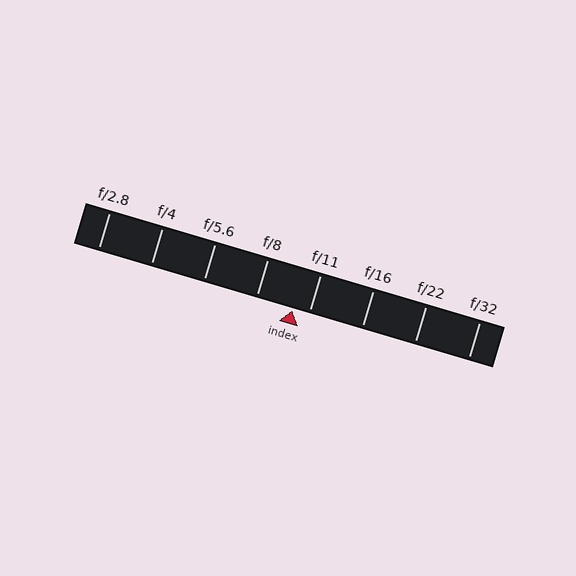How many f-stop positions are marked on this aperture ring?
There are 8 f-stop positions marked.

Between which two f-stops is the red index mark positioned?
The index mark is between f/8 and f/11.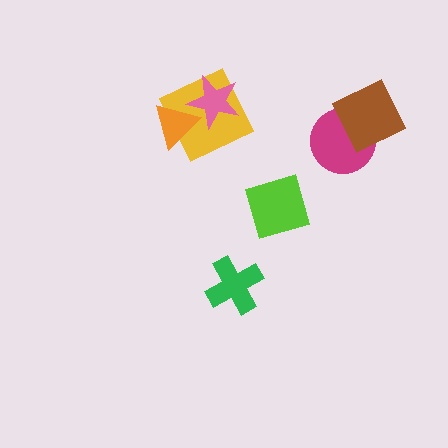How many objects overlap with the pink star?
2 objects overlap with the pink star.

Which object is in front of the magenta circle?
The brown diamond is in front of the magenta circle.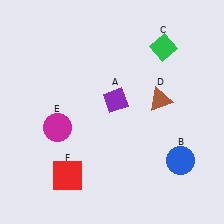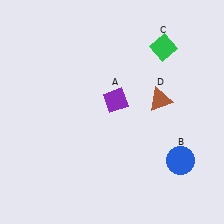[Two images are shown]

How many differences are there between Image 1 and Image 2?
There are 2 differences between the two images.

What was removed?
The red square (F), the magenta circle (E) were removed in Image 2.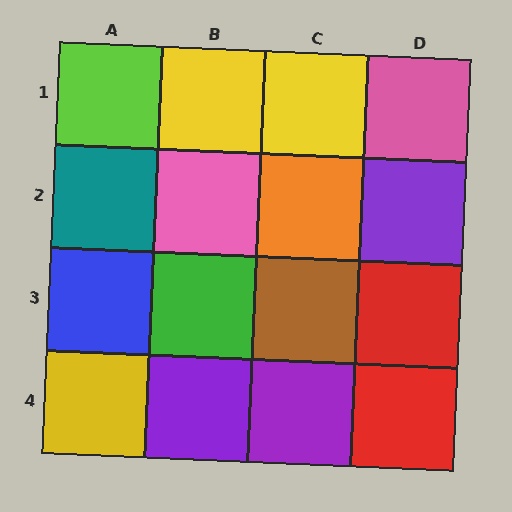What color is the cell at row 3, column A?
Blue.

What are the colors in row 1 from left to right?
Lime, yellow, yellow, pink.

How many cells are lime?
1 cell is lime.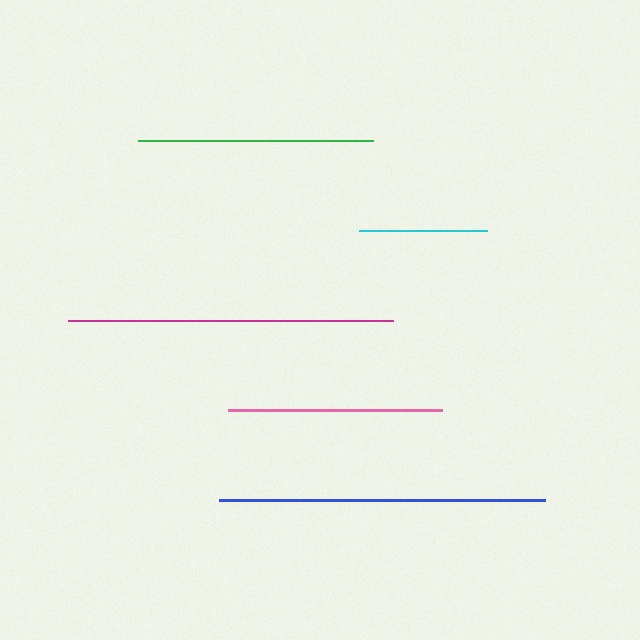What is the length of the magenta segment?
The magenta segment is approximately 324 pixels long.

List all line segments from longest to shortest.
From longest to shortest: blue, magenta, green, pink, cyan.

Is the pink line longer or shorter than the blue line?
The blue line is longer than the pink line.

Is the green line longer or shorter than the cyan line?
The green line is longer than the cyan line.